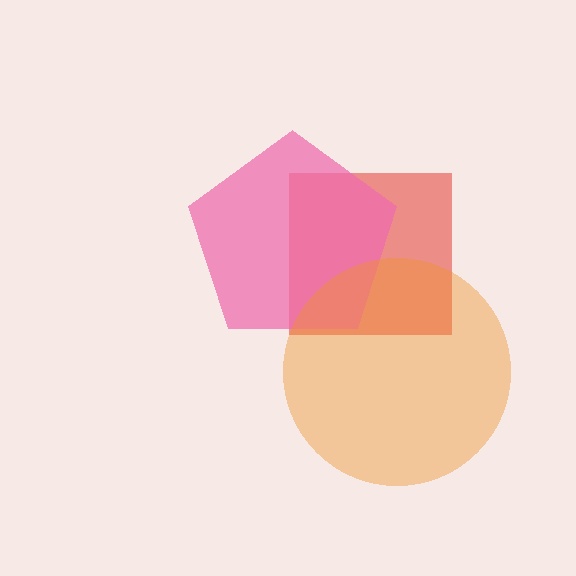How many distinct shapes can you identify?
There are 3 distinct shapes: a red square, a pink pentagon, an orange circle.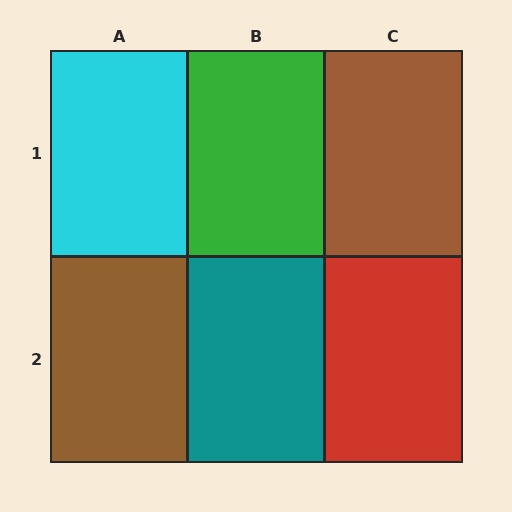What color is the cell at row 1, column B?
Green.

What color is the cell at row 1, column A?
Cyan.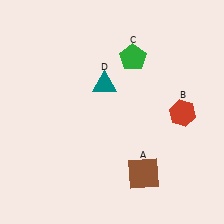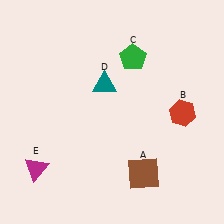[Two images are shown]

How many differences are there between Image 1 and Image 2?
There is 1 difference between the two images.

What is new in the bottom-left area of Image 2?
A magenta triangle (E) was added in the bottom-left area of Image 2.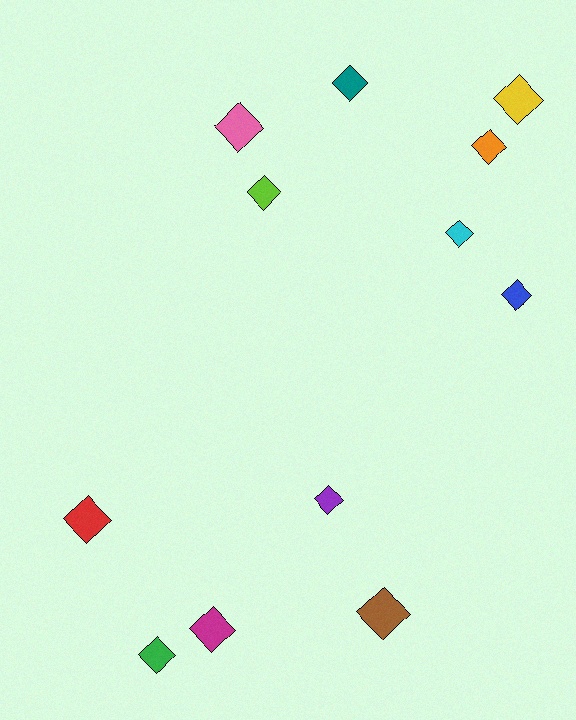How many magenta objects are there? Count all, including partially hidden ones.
There is 1 magenta object.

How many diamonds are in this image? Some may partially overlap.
There are 12 diamonds.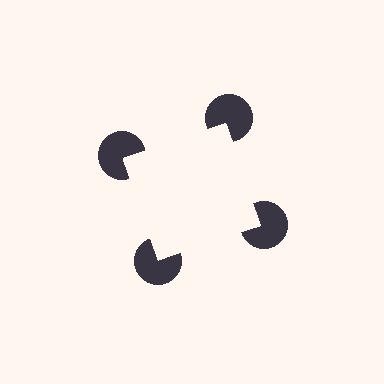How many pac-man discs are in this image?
There are 4 — one at each vertex of the illusory square.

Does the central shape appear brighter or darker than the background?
It typically appears slightly brighter than the background, even though no actual brightness change is drawn.